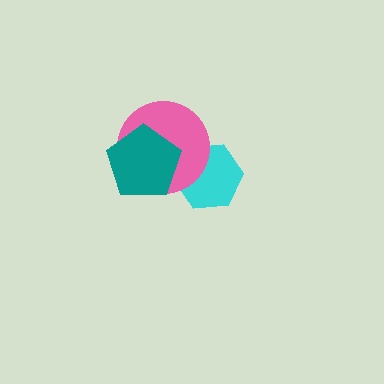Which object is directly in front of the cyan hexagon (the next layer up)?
The pink circle is directly in front of the cyan hexagon.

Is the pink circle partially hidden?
Yes, it is partially covered by another shape.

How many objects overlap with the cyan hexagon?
2 objects overlap with the cyan hexagon.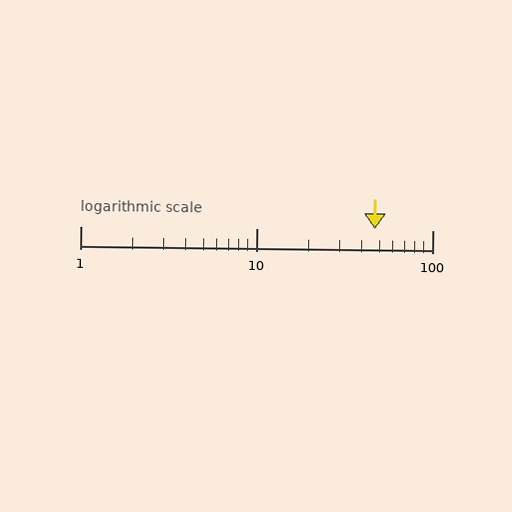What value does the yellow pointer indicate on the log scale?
The pointer indicates approximately 47.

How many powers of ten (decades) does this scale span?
The scale spans 2 decades, from 1 to 100.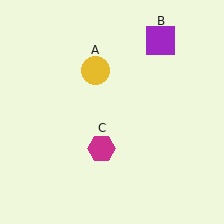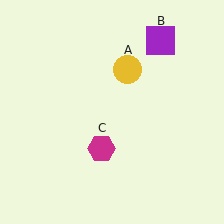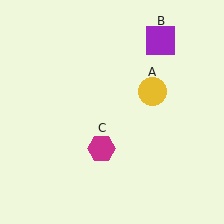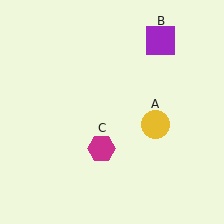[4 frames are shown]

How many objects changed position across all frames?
1 object changed position: yellow circle (object A).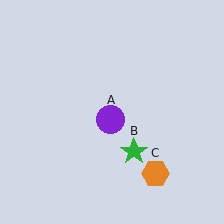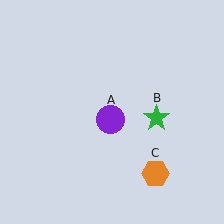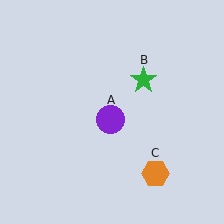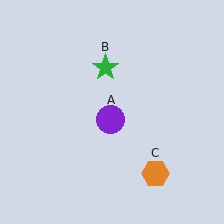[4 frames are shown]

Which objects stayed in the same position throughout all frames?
Purple circle (object A) and orange hexagon (object C) remained stationary.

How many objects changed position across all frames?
1 object changed position: green star (object B).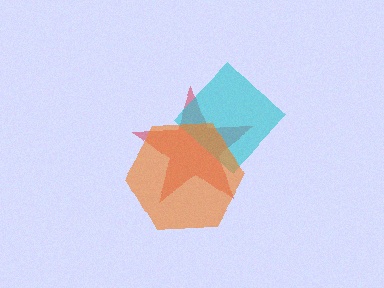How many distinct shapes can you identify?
There are 3 distinct shapes: a red star, a cyan diamond, an orange hexagon.